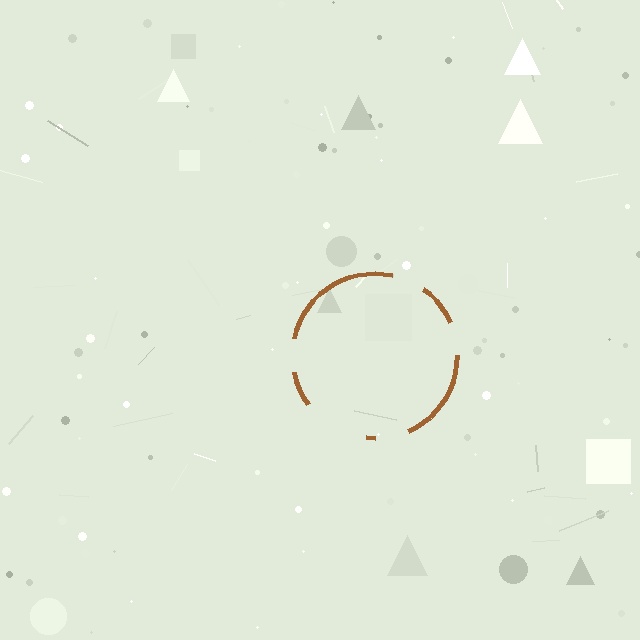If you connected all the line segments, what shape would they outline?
They would outline a circle.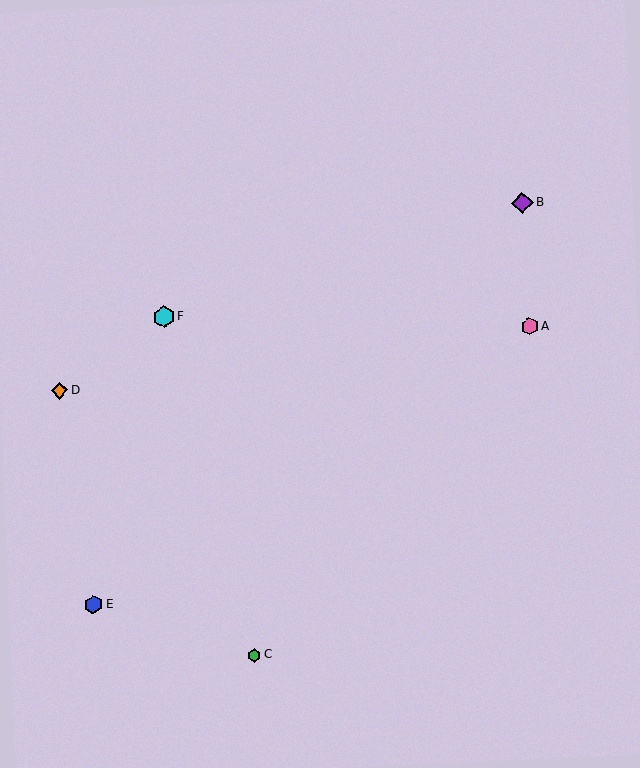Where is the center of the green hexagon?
The center of the green hexagon is at (254, 655).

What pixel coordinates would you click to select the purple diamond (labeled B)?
Click at (522, 203) to select the purple diamond B.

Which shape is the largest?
The cyan hexagon (labeled F) is the largest.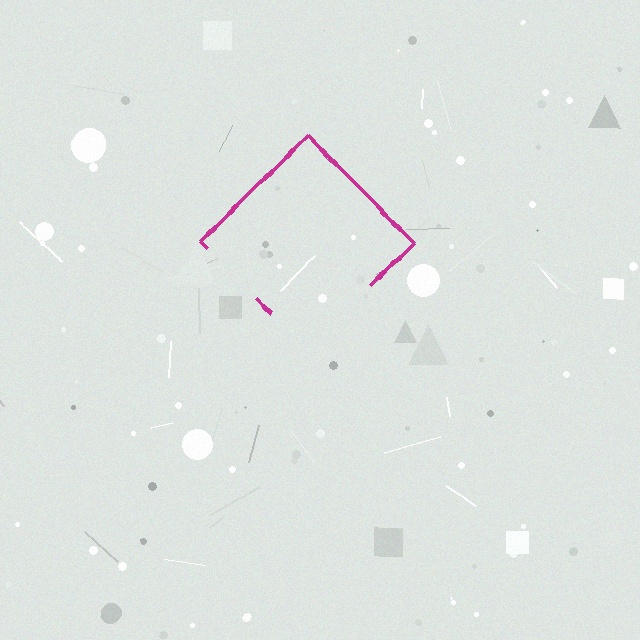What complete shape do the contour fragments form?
The contour fragments form a diamond.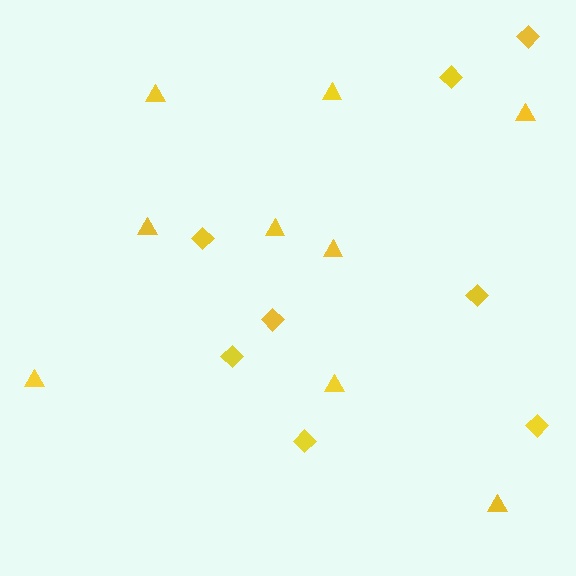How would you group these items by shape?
There are 2 groups: one group of triangles (9) and one group of diamonds (8).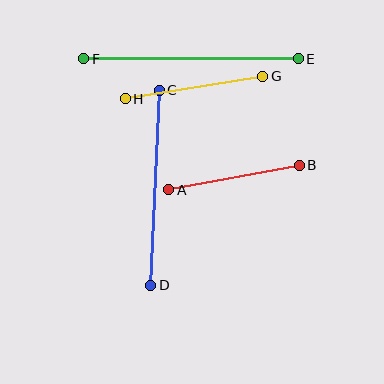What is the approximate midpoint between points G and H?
The midpoint is at approximately (194, 87) pixels.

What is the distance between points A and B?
The distance is approximately 133 pixels.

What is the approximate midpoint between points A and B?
The midpoint is at approximately (234, 177) pixels.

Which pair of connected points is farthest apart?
Points E and F are farthest apart.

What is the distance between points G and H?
The distance is approximately 139 pixels.